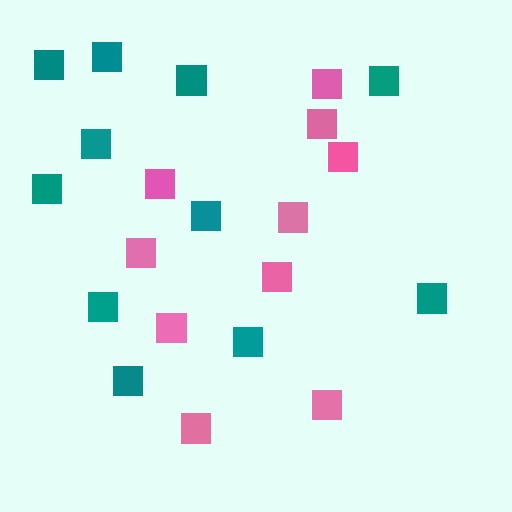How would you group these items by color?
There are 2 groups: one group of teal squares (11) and one group of pink squares (10).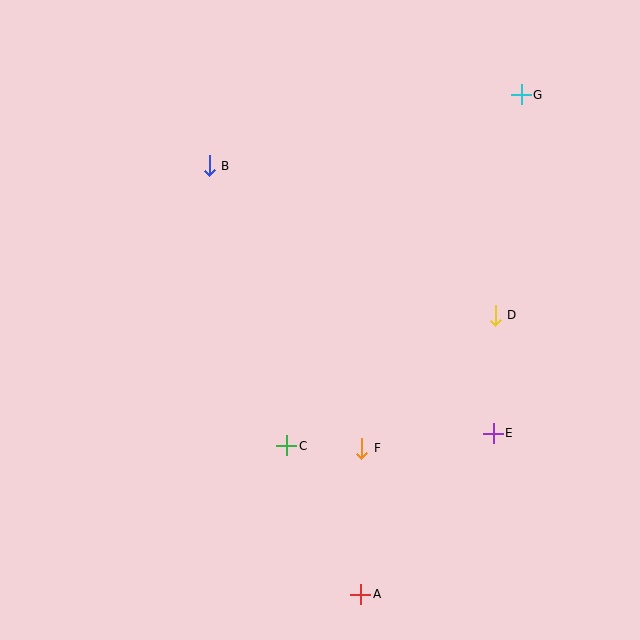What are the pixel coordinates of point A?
Point A is at (361, 594).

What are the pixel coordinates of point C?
Point C is at (287, 446).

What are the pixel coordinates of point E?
Point E is at (493, 433).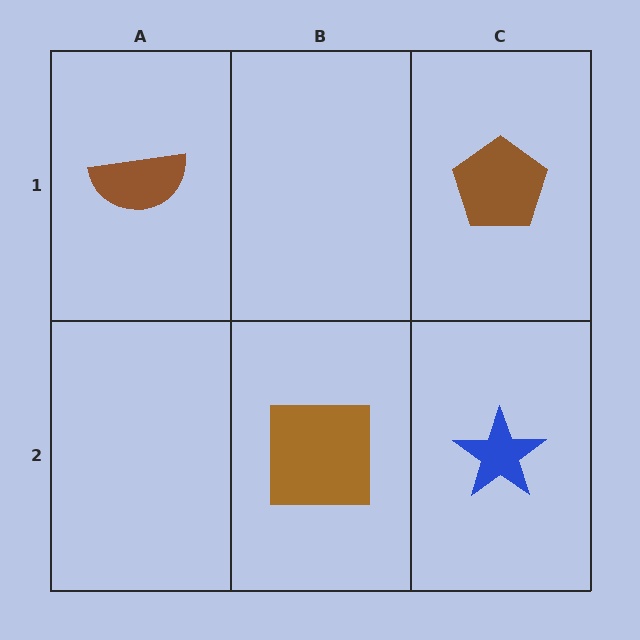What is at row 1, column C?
A brown pentagon.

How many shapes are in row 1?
2 shapes.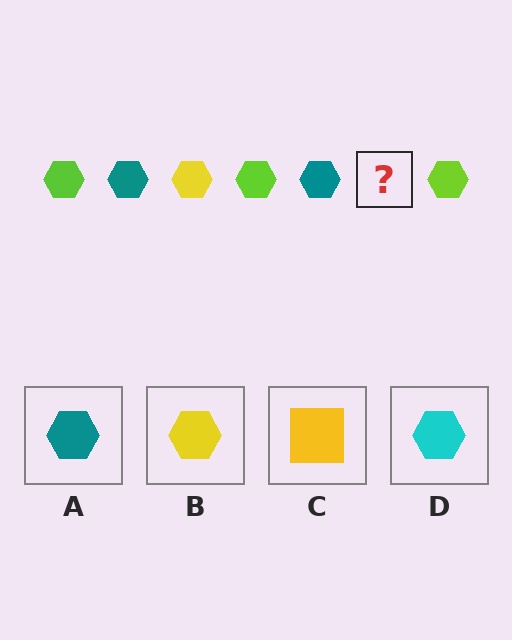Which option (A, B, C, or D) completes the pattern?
B.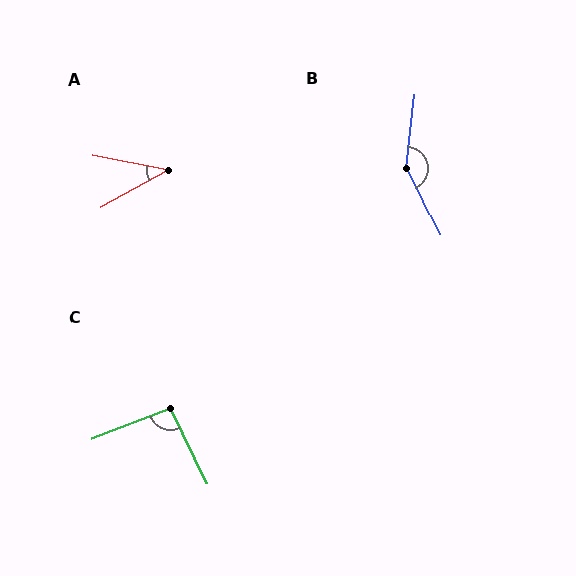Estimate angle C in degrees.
Approximately 94 degrees.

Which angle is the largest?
B, at approximately 148 degrees.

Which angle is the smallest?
A, at approximately 41 degrees.